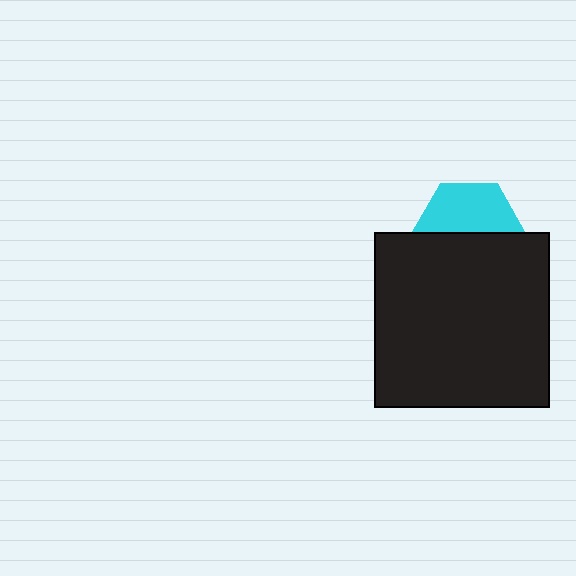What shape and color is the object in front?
The object in front is a black square.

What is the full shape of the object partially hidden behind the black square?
The partially hidden object is a cyan hexagon.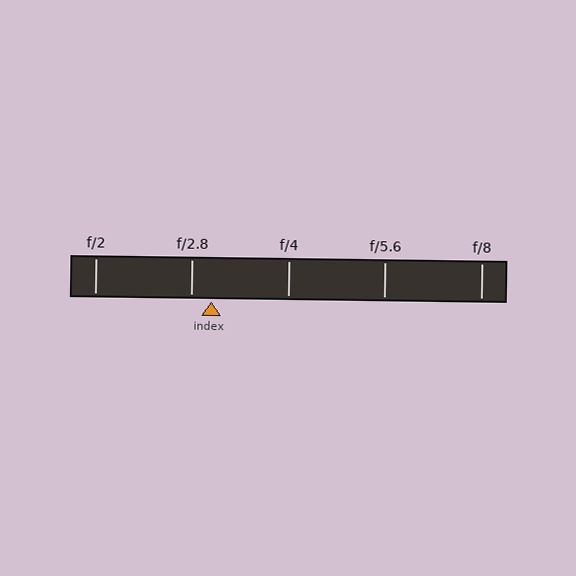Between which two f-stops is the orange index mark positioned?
The index mark is between f/2.8 and f/4.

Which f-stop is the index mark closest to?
The index mark is closest to f/2.8.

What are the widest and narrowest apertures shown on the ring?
The widest aperture shown is f/2 and the narrowest is f/8.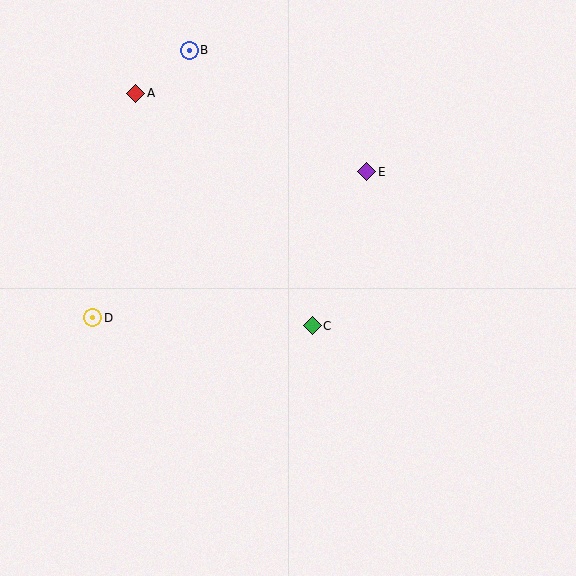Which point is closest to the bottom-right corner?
Point C is closest to the bottom-right corner.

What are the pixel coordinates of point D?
Point D is at (93, 318).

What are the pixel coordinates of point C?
Point C is at (312, 326).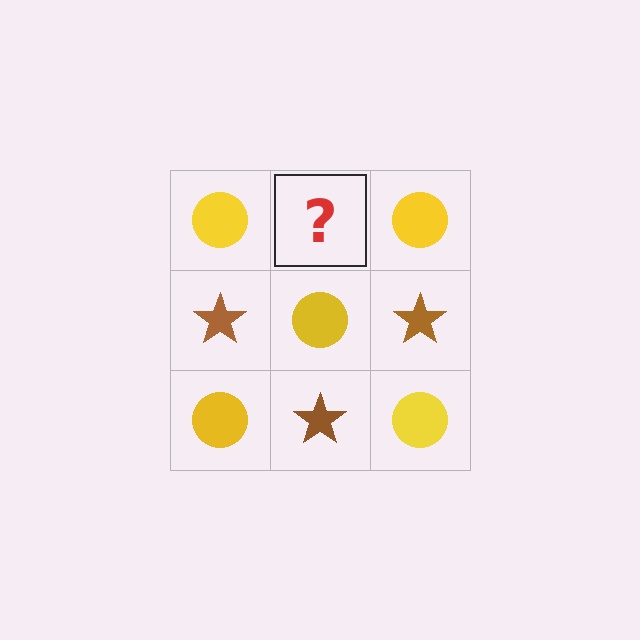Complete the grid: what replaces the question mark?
The question mark should be replaced with a brown star.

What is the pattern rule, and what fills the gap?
The rule is that it alternates yellow circle and brown star in a checkerboard pattern. The gap should be filled with a brown star.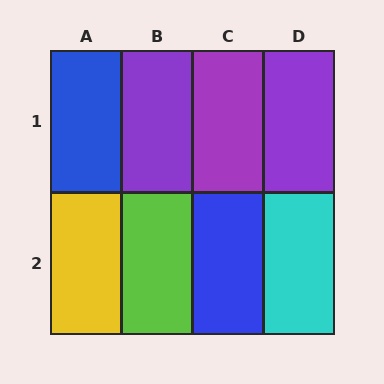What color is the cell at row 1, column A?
Blue.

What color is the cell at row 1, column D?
Purple.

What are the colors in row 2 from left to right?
Yellow, lime, blue, cyan.